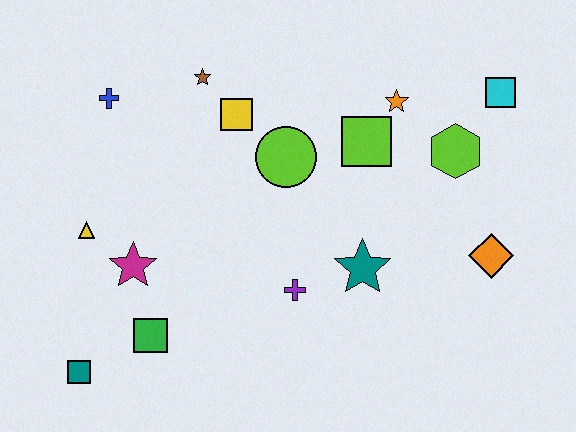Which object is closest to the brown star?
The yellow square is closest to the brown star.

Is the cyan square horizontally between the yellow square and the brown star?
No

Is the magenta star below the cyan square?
Yes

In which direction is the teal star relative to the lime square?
The teal star is below the lime square.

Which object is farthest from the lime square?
The teal square is farthest from the lime square.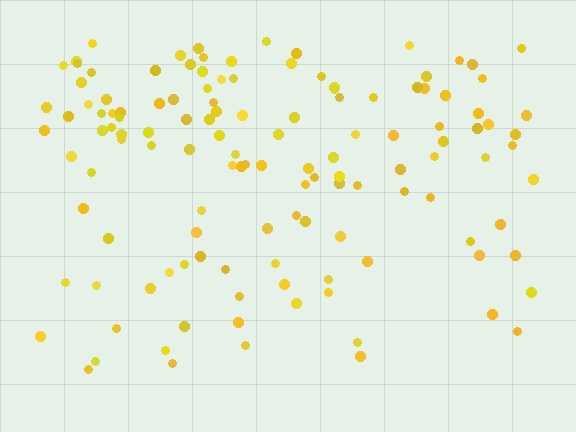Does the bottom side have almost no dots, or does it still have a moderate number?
Still a moderate number, just noticeably fewer than the top.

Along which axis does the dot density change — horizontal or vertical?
Vertical.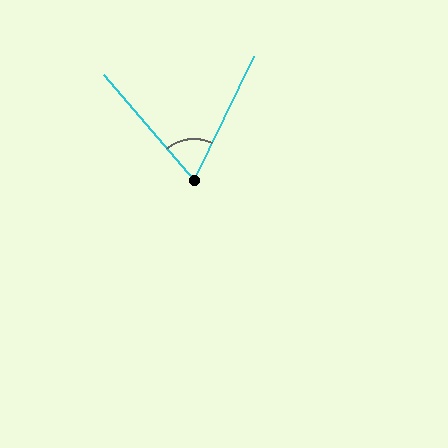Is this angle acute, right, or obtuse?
It is acute.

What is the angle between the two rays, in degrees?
Approximately 67 degrees.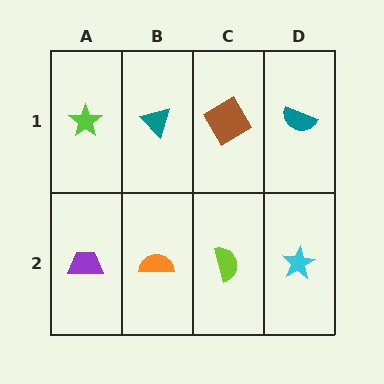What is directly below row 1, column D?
A cyan star.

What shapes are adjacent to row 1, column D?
A cyan star (row 2, column D), a brown diamond (row 1, column C).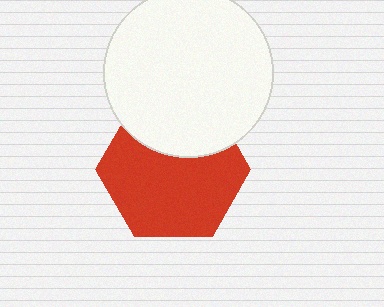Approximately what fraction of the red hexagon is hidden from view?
Roughly 31% of the red hexagon is hidden behind the white circle.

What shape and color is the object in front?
The object in front is a white circle.